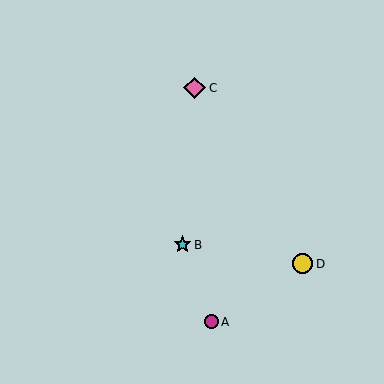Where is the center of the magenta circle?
The center of the magenta circle is at (211, 322).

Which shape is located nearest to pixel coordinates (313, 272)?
The yellow circle (labeled D) at (303, 264) is nearest to that location.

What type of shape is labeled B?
Shape B is a cyan star.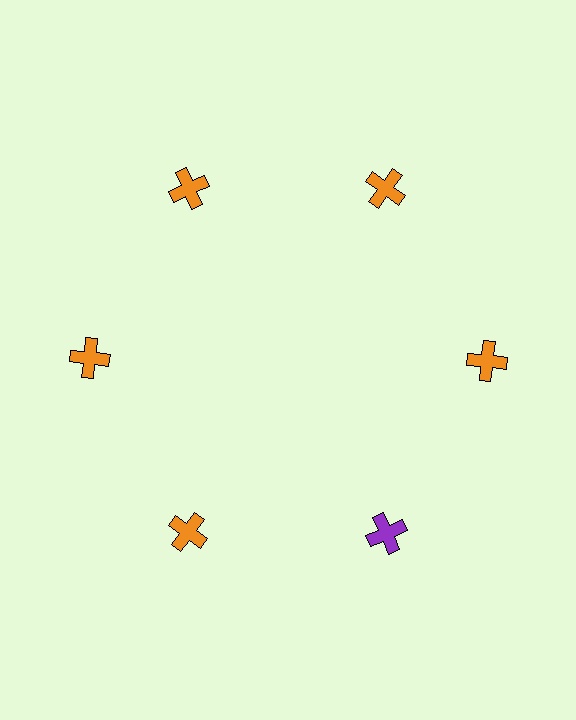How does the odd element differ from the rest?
It has a different color: purple instead of orange.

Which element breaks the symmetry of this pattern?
The purple cross at roughly the 5 o'clock position breaks the symmetry. All other shapes are orange crosses.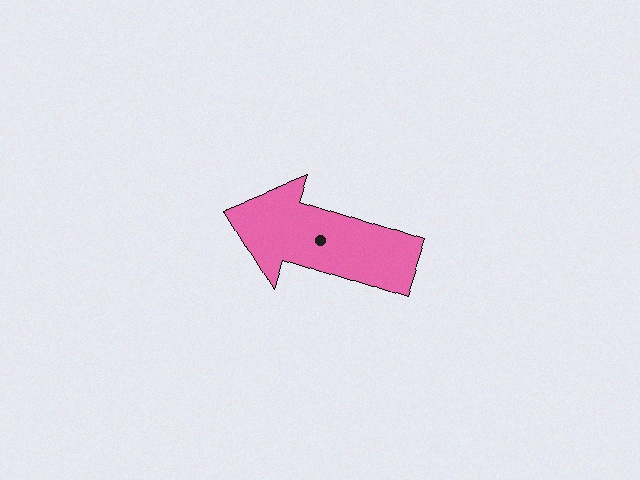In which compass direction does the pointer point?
West.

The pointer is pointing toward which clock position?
Roughly 10 o'clock.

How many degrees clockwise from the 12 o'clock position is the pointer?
Approximately 289 degrees.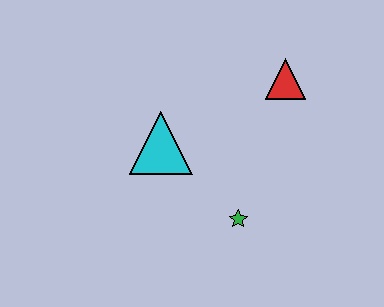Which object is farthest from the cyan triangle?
The red triangle is farthest from the cyan triangle.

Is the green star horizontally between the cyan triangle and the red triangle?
Yes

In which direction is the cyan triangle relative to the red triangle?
The cyan triangle is to the left of the red triangle.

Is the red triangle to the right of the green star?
Yes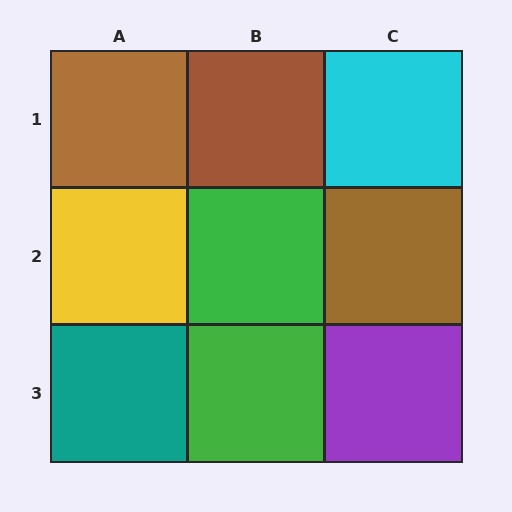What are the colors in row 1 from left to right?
Brown, brown, cyan.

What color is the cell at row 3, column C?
Purple.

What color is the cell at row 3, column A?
Teal.